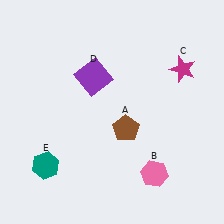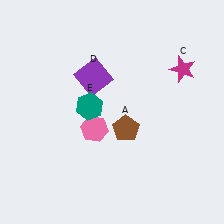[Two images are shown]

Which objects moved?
The objects that moved are: the pink hexagon (B), the teal hexagon (E).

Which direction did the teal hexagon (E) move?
The teal hexagon (E) moved up.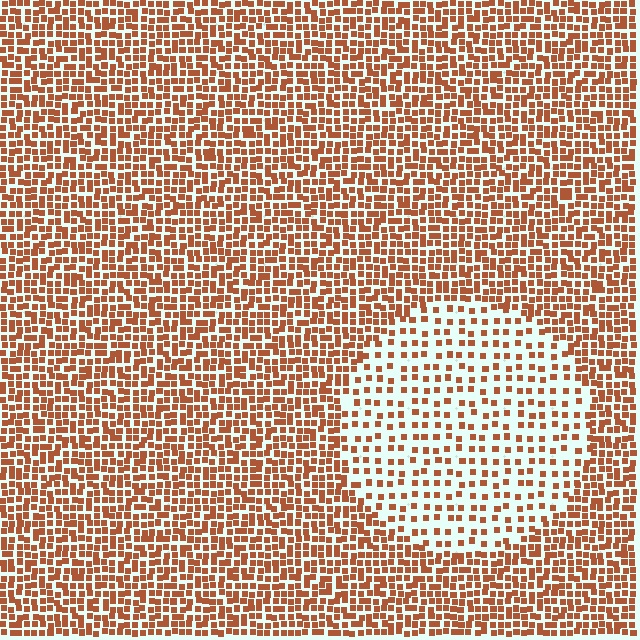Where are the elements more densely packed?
The elements are more densely packed outside the circle boundary.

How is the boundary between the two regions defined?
The boundary is defined by a change in element density (approximately 2.3x ratio). All elements are the same color, size, and shape.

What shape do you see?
I see a circle.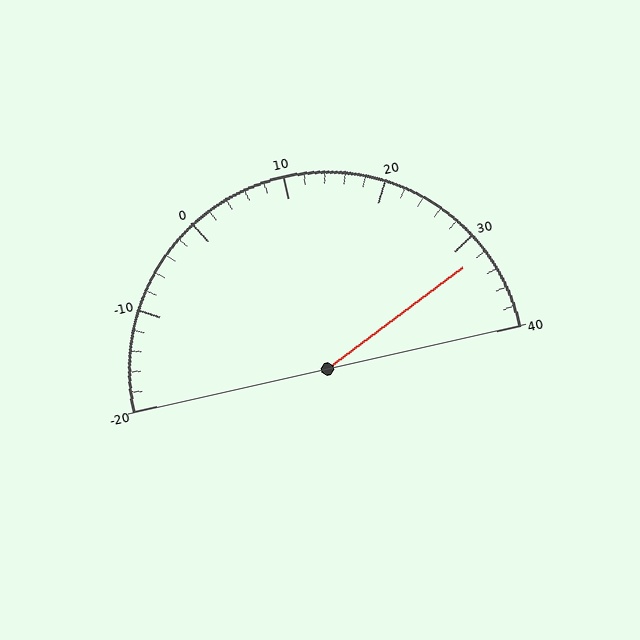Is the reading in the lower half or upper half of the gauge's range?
The reading is in the upper half of the range (-20 to 40).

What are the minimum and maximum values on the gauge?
The gauge ranges from -20 to 40.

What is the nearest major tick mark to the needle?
The nearest major tick mark is 30.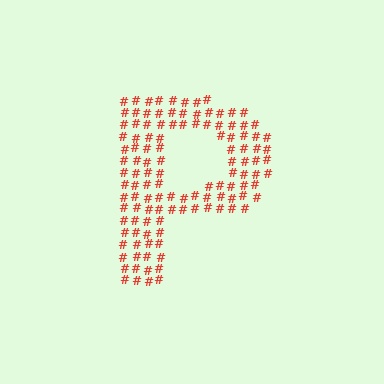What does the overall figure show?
The overall figure shows the letter P.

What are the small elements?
The small elements are hash symbols.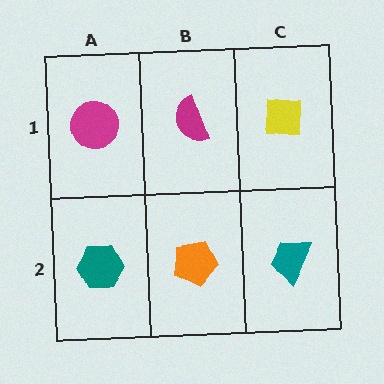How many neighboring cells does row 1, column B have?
3.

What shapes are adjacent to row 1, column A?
A teal hexagon (row 2, column A), a magenta semicircle (row 1, column B).